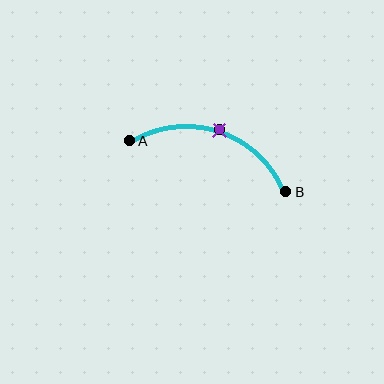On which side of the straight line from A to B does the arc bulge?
The arc bulges above the straight line connecting A and B.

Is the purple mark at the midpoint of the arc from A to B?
Yes. The purple mark lies on the arc at equal arc-length from both A and B — it is the arc midpoint.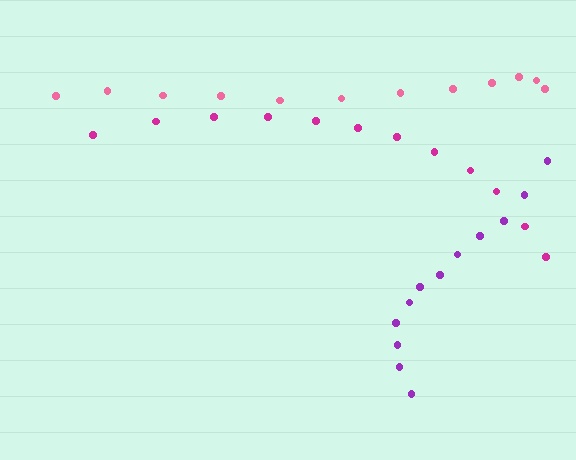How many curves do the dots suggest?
There are 3 distinct paths.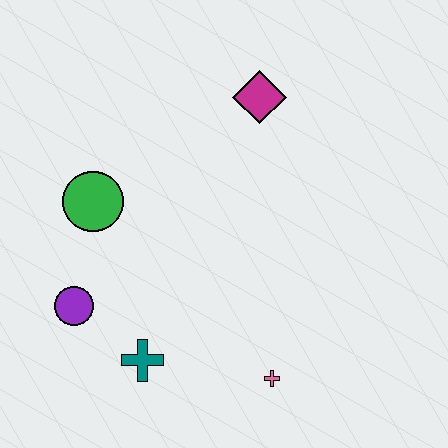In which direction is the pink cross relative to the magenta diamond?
The pink cross is below the magenta diamond.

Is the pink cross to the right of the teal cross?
Yes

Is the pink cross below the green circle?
Yes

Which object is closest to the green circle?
The purple circle is closest to the green circle.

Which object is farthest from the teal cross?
The magenta diamond is farthest from the teal cross.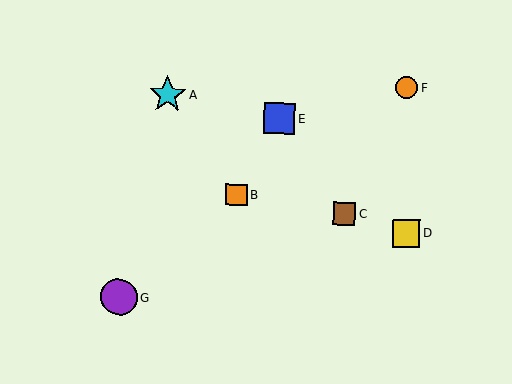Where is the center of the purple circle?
The center of the purple circle is at (119, 297).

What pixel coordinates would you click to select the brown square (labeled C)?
Click at (344, 214) to select the brown square C.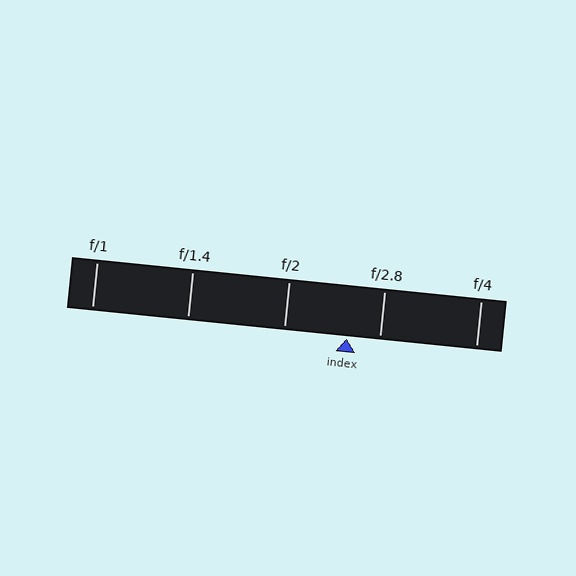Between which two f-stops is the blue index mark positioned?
The index mark is between f/2 and f/2.8.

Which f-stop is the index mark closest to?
The index mark is closest to f/2.8.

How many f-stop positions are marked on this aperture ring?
There are 5 f-stop positions marked.